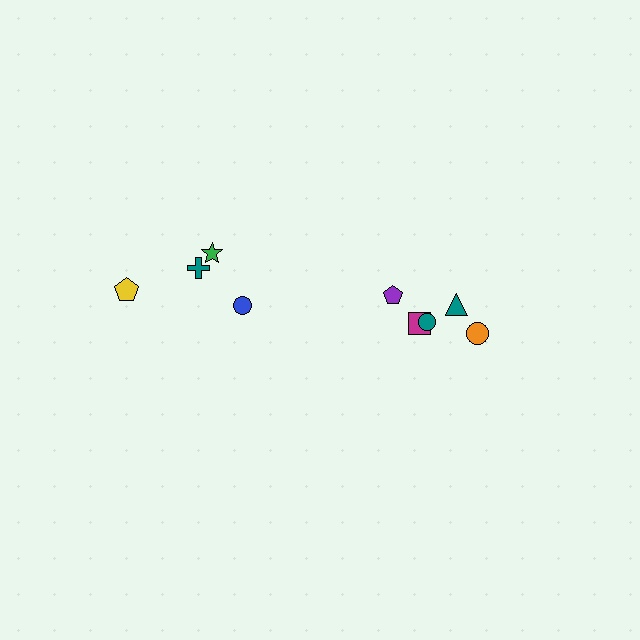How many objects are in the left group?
There are 4 objects.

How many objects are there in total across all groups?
There are 10 objects.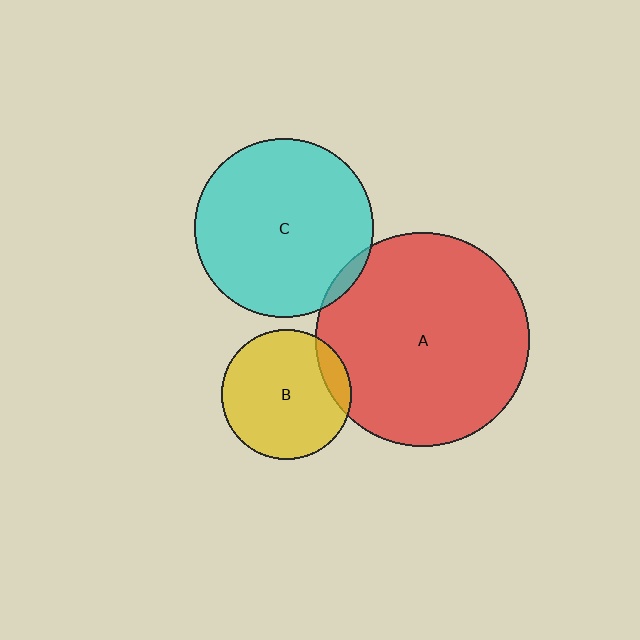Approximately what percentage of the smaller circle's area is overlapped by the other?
Approximately 10%.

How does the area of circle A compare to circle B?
Approximately 2.7 times.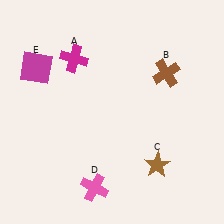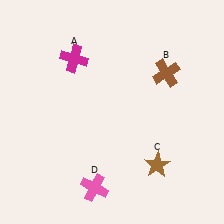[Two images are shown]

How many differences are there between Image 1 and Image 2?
There is 1 difference between the two images.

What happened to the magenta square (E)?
The magenta square (E) was removed in Image 2. It was in the top-left area of Image 1.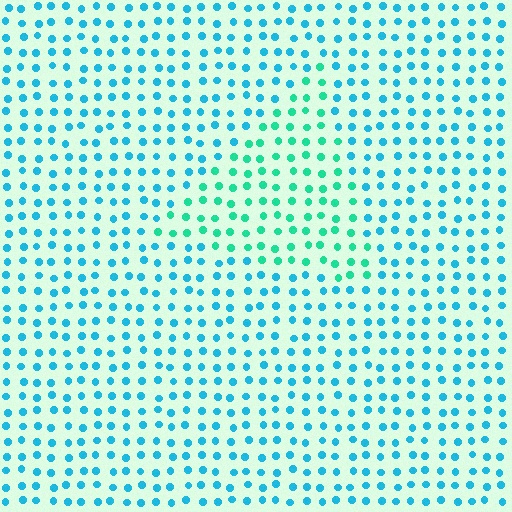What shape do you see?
I see a triangle.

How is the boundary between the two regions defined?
The boundary is defined purely by a slight shift in hue (about 33 degrees). Spacing, size, and orientation are identical on both sides.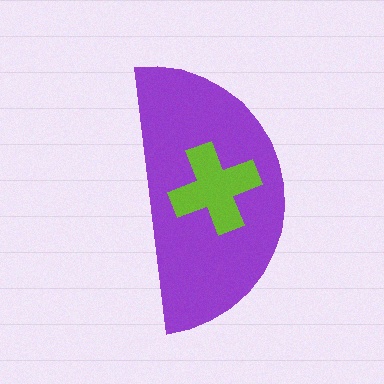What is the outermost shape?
The purple semicircle.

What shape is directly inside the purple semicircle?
The lime cross.